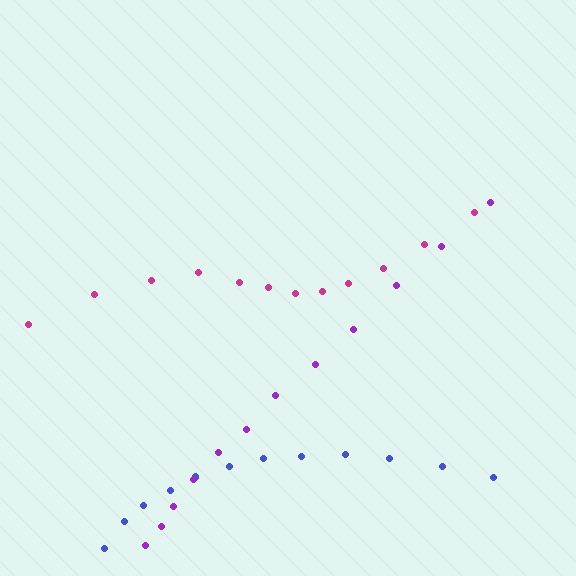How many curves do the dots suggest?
There are 3 distinct paths.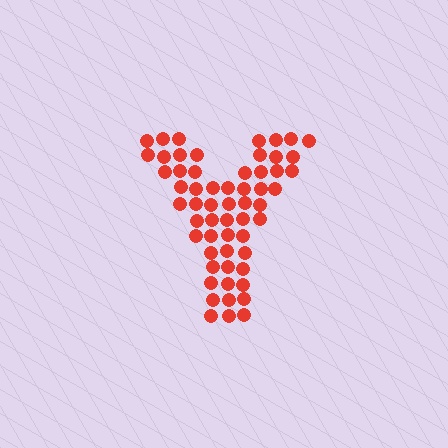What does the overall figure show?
The overall figure shows the letter Y.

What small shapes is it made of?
It is made of small circles.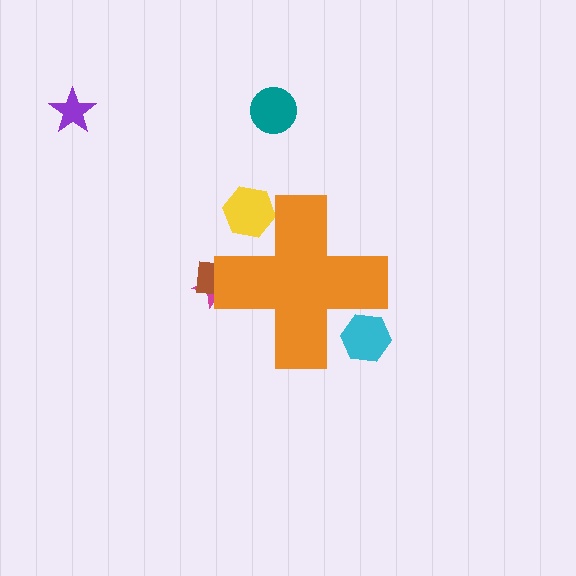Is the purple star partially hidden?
No, the purple star is fully visible.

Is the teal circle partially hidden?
No, the teal circle is fully visible.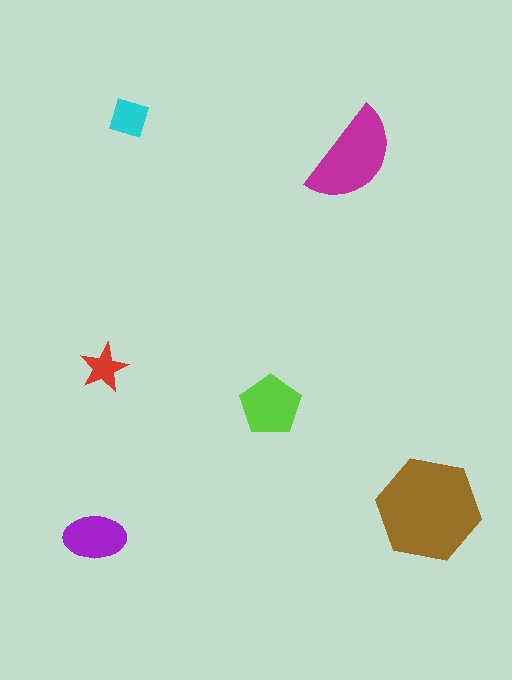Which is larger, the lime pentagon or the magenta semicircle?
The magenta semicircle.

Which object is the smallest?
The red star.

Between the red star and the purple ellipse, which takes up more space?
The purple ellipse.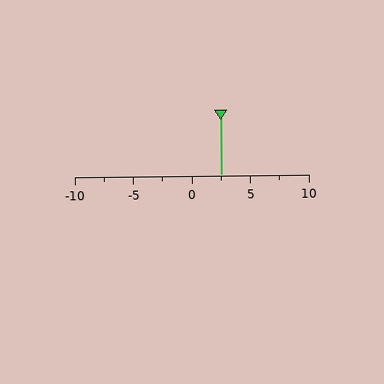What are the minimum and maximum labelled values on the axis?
The axis runs from -10 to 10.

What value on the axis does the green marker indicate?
The marker indicates approximately 2.5.